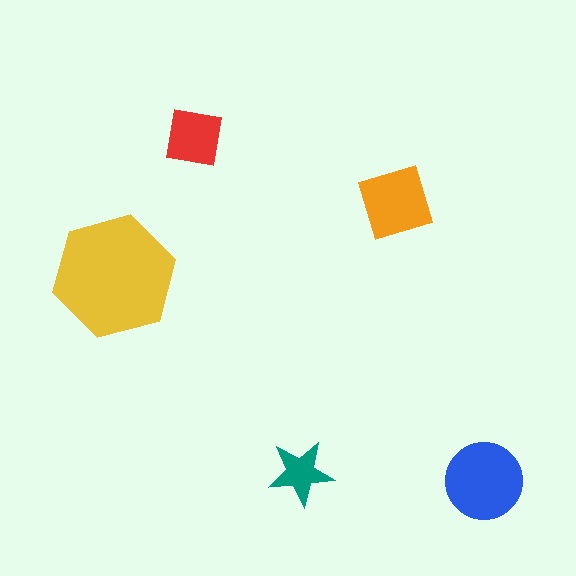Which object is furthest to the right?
The blue circle is rightmost.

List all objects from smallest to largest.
The teal star, the red square, the orange square, the blue circle, the yellow hexagon.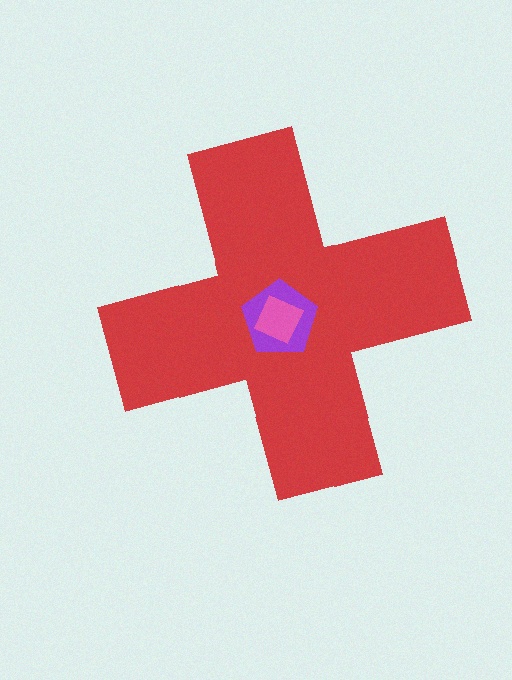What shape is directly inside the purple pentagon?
The pink square.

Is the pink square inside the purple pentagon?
Yes.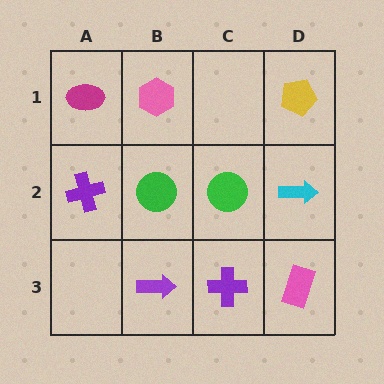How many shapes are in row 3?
3 shapes.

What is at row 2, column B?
A green circle.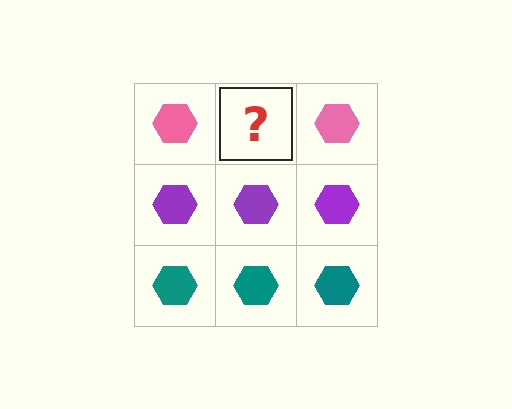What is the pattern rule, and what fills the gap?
The rule is that each row has a consistent color. The gap should be filled with a pink hexagon.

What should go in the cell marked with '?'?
The missing cell should contain a pink hexagon.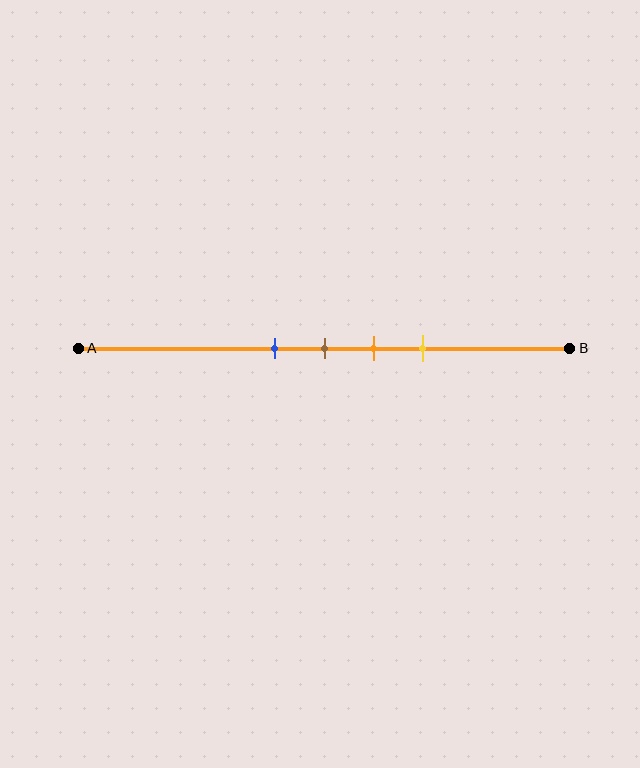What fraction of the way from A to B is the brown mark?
The brown mark is approximately 50% (0.5) of the way from A to B.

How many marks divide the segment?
There are 4 marks dividing the segment.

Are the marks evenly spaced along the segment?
Yes, the marks are approximately evenly spaced.